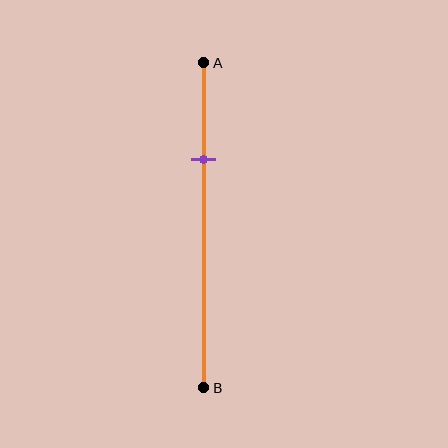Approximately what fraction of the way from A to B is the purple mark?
The purple mark is approximately 30% of the way from A to B.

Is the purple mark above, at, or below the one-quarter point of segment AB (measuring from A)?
The purple mark is below the one-quarter point of segment AB.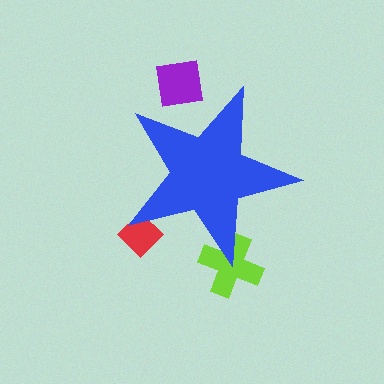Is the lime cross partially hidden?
Yes, the lime cross is partially hidden behind the blue star.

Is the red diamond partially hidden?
Yes, the red diamond is partially hidden behind the blue star.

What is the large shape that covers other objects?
A blue star.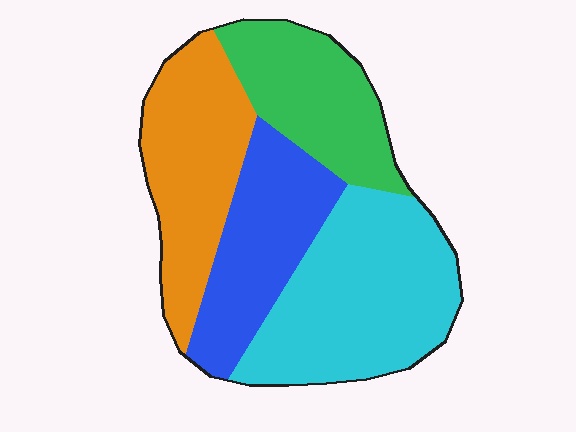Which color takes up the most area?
Cyan, at roughly 35%.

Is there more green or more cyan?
Cyan.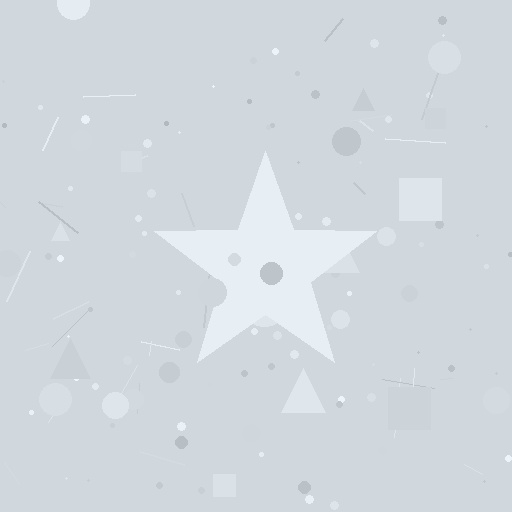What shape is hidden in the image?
A star is hidden in the image.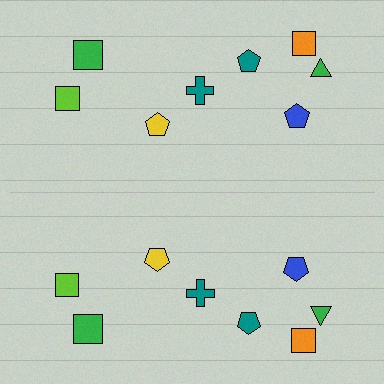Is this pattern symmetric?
Yes, this pattern has bilateral (reflection) symmetry.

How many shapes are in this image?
There are 16 shapes in this image.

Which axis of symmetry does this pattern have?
The pattern has a horizontal axis of symmetry running through the center of the image.